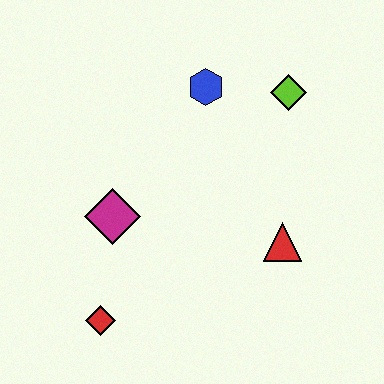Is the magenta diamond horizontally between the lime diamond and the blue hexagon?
No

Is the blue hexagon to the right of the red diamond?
Yes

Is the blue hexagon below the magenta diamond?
No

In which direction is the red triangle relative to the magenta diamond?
The red triangle is to the right of the magenta diamond.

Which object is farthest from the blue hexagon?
The red diamond is farthest from the blue hexagon.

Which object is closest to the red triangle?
The lime diamond is closest to the red triangle.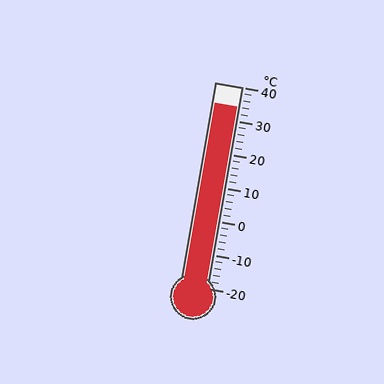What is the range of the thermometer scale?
The thermometer scale ranges from -20°C to 40°C.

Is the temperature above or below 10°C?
The temperature is above 10°C.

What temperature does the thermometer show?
The thermometer shows approximately 34°C.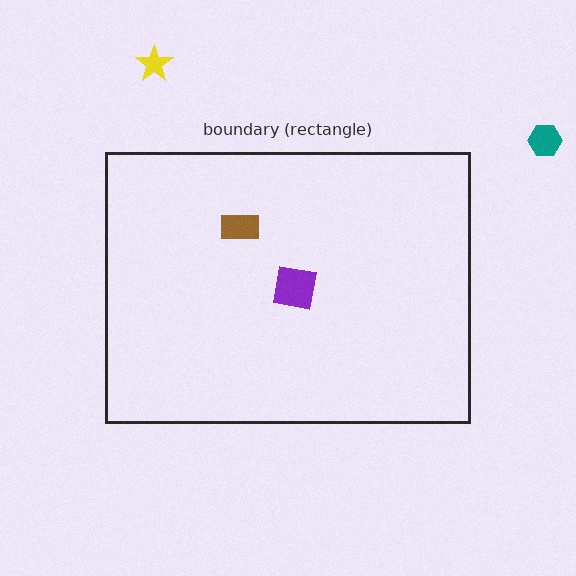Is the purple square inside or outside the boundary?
Inside.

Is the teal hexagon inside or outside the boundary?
Outside.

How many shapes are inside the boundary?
2 inside, 2 outside.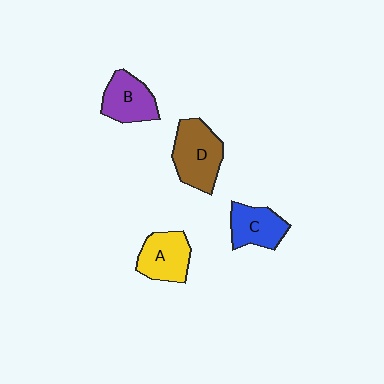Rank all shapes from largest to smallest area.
From largest to smallest: D (brown), A (yellow), B (purple), C (blue).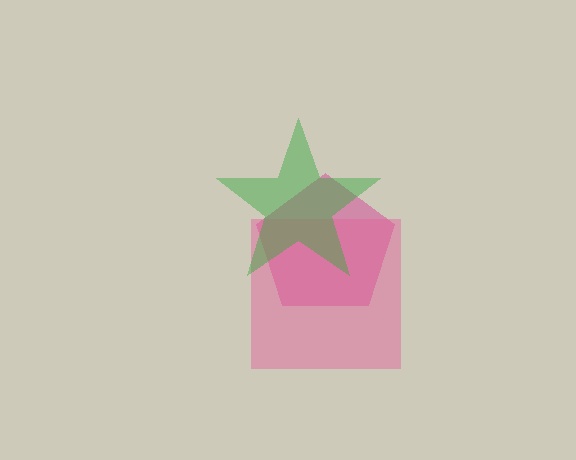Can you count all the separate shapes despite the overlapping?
Yes, there are 3 separate shapes.